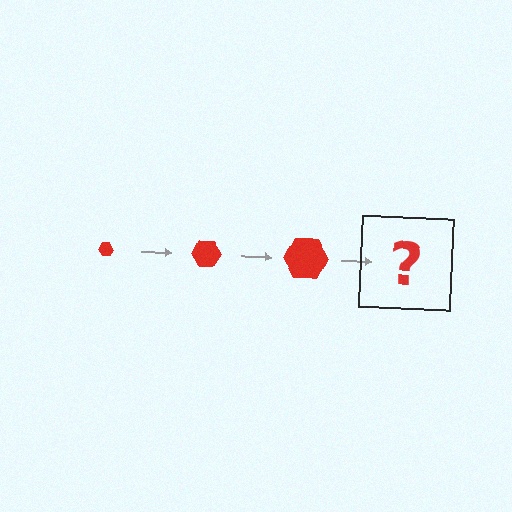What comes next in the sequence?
The next element should be a red hexagon, larger than the previous one.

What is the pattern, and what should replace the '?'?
The pattern is that the hexagon gets progressively larger each step. The '?' should be a red hexagon, larger than the previous one.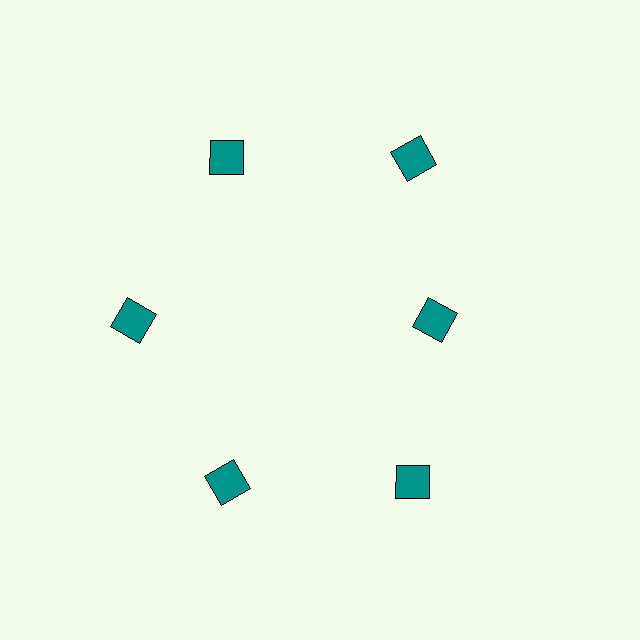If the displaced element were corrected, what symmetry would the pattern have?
It would have 6-fold rotational symmetry — the pattern would map onto itself every 60 degrees.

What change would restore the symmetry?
The symmetry would be restored by moving it outward, back onto the ring so that all 6 squares sit at equal angles and equal distance from the center.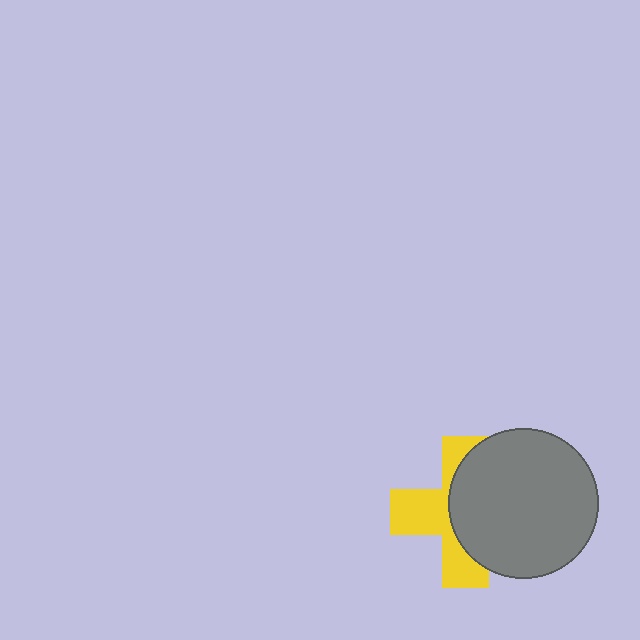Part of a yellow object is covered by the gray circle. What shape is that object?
It is a cross.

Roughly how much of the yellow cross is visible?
About half of it is visible (roughly 47%).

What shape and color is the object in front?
The object in front is a gray circle.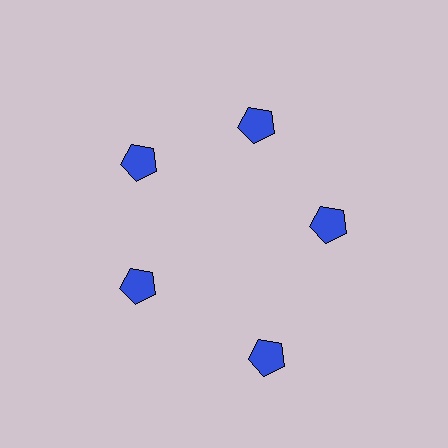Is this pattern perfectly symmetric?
No. The 5 blue pentagons are arranged in a ring, but one element near the 5 o'clock position is pushed outward from the center, breaking the 5-fold rotational symmetry.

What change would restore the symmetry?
The symmetry would be restored by moving it inward, back onto the ring so that all 5 pentagons sit at equal angles and equal distance from the center.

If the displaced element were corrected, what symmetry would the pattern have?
It would have 5-fold rotational symmetry — the pattern would map onto itself every 72 degrees.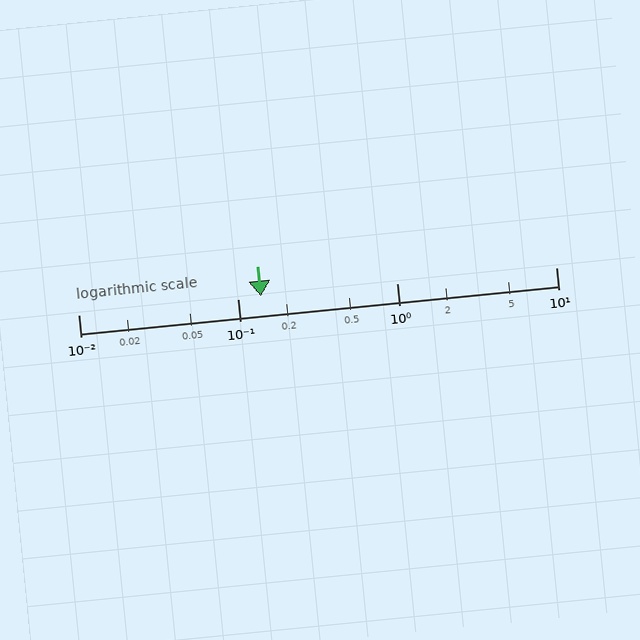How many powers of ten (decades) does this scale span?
The scale spans 3 decades, from 0.01 to 10.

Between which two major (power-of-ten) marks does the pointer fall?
The pointer is between 0.1 and 1.